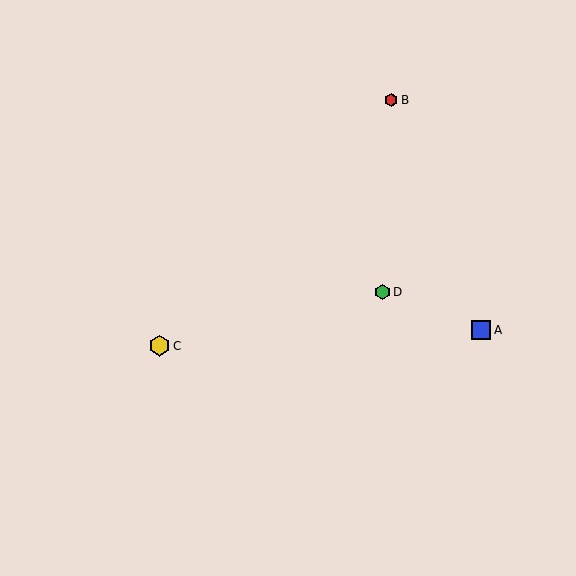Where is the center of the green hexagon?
The center of the green hexagon is at (382, 292).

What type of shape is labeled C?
Shape C is a yellow hexagon.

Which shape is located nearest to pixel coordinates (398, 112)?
The red hexagon (labeled B) at (391, 100) is nearest to that location.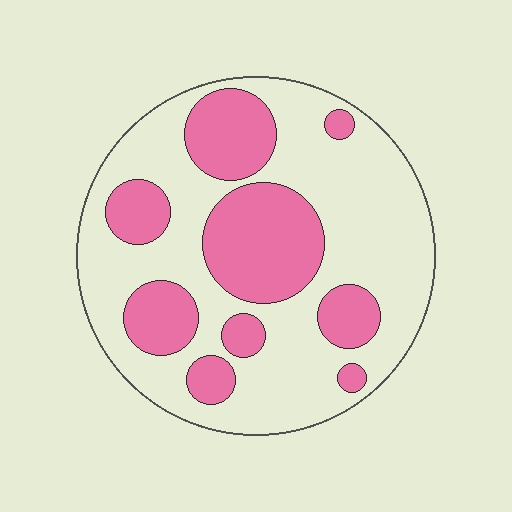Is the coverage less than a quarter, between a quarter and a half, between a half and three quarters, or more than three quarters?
Between a quarter and a half.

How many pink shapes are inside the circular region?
9.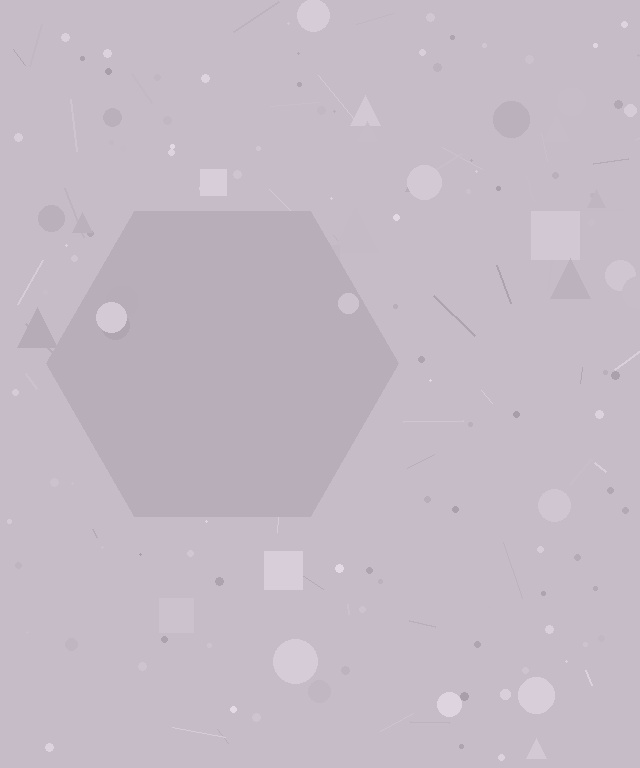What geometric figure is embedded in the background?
A hexagon is embedded in the background.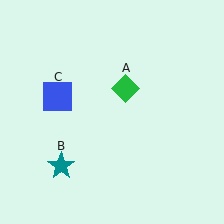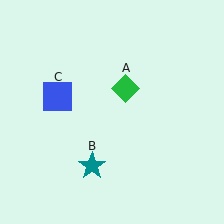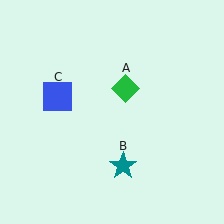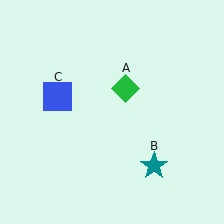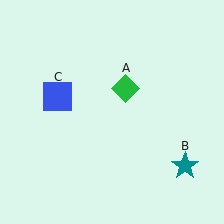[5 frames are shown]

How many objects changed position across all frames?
1 object changed position: teal star (object B).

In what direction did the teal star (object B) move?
The teal star (object B) moved right.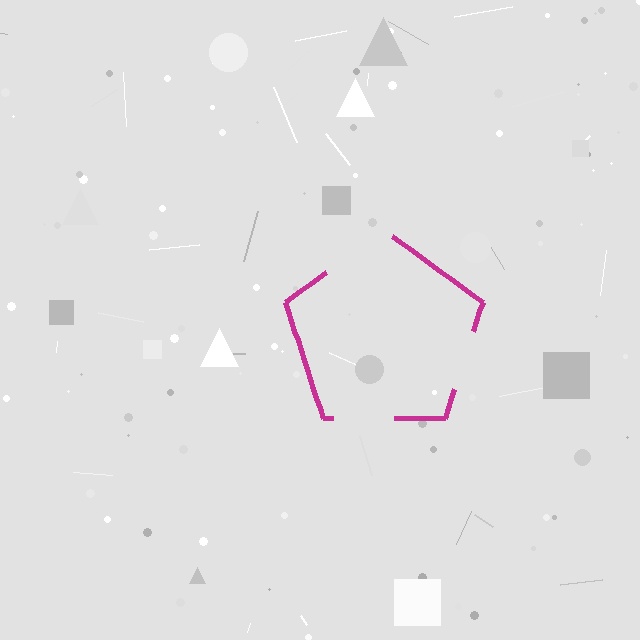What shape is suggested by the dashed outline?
The dashed outline suggests a pentagon.